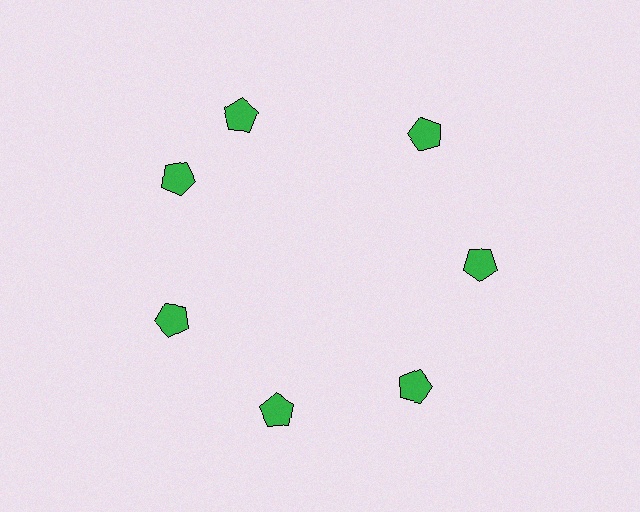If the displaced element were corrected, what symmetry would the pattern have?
It would have 7-fold rotational symmetry — the pattern would map onto itself every 51 degrees.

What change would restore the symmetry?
The symmetry would be restored by rotating it back into even spacing with its neighbors so that all 7 pentagons sit at equal angles and equal distance from the center.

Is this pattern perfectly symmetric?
No. The 7 green pentagons are arranged in a ring, but one element near the 12 o'clock position is rotated out of alignment along the ring, breaking the 7-fold rotational symmetry.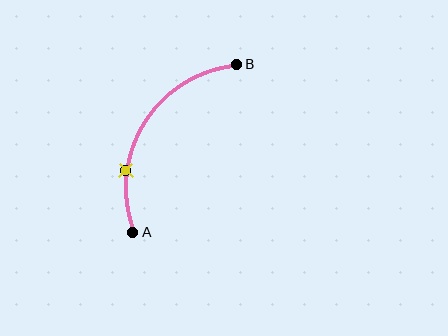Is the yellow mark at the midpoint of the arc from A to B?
No. The yellow mark lies on the arc but is closer to endpoint A. The arc midpoint would be at the point on the curve equidistant along the arc from both A and B.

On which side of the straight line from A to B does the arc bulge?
The arc bulges to the left of the straight line connecting A and B.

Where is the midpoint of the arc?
The arc midpoint is the point on the curve farthest from the straight line joining A and B. It sits to the left of that line.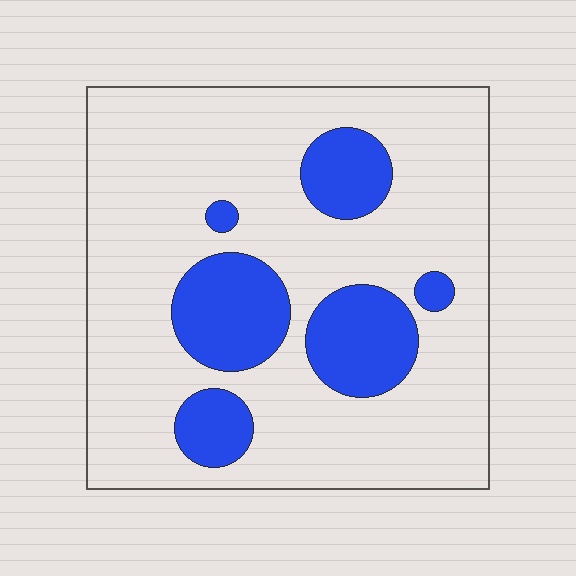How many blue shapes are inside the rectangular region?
6.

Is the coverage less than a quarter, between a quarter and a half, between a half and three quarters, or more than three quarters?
Less than a quarter.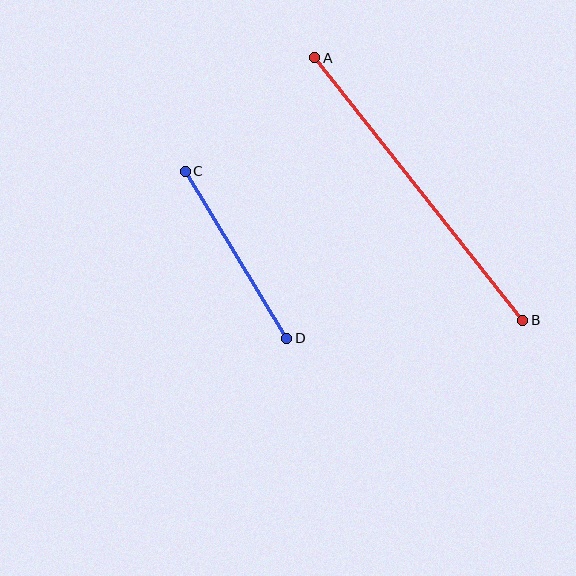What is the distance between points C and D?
The distance is approximately 195 pixels.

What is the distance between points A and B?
The distance is approximately 335 pixels.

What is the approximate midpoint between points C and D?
The midpoint is at approximately (236, 255) pixels.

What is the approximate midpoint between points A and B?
The midpoint is at approximately (419, 189) pixels.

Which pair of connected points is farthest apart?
Points A and B are farthest apart.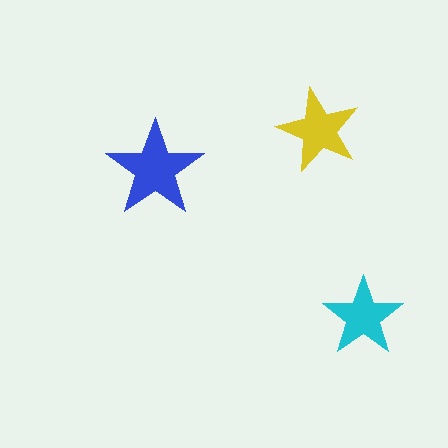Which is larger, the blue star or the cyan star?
The blue one.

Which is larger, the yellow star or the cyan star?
The yellow one.